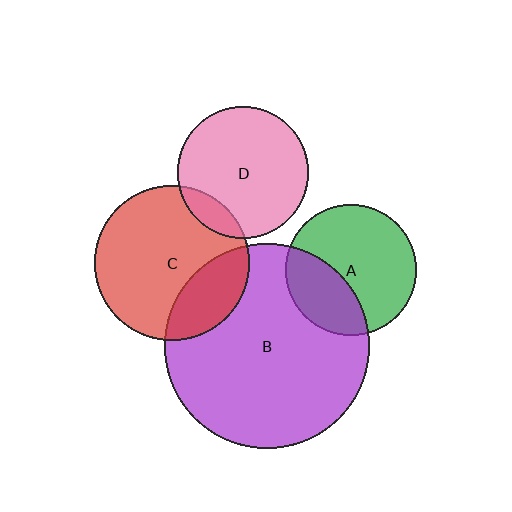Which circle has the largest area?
Circle B (purple).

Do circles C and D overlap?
Yes.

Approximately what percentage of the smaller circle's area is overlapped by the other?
Approximately 10%.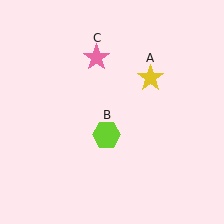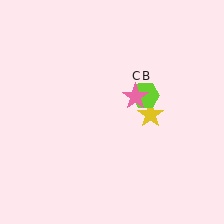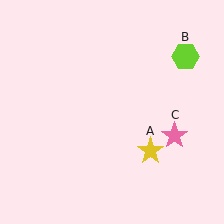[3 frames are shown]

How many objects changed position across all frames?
3 objects changed position: yellow star (object A), lime hexagon (object B), pink star (object C).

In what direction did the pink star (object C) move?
The pink star (object C) moved down and to the right.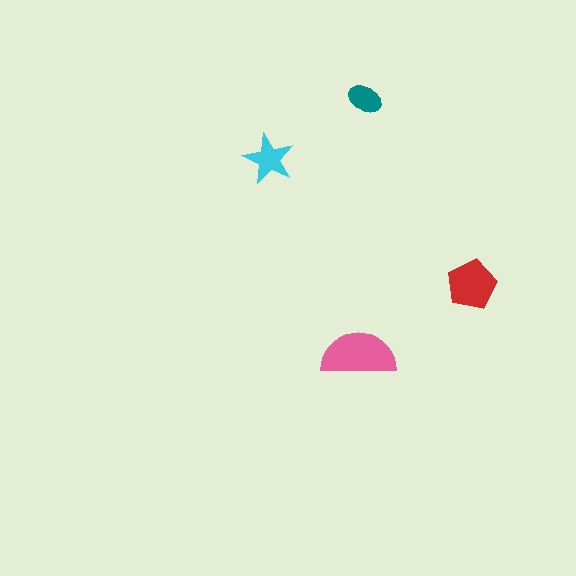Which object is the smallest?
The teal ellipse.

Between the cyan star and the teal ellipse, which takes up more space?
The cyan star.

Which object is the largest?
The pink semicircle.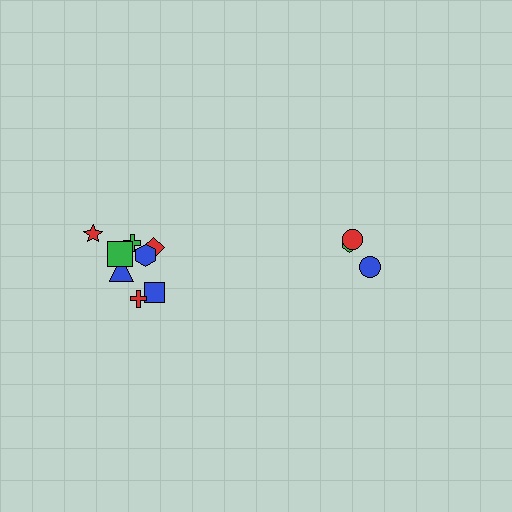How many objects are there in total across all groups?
There are 11 objects.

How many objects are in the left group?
There are 8 objects.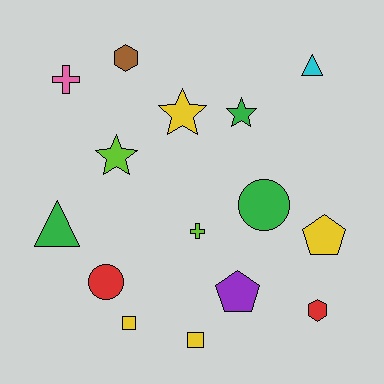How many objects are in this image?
There are 15 objects.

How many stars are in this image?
There are 3 stars.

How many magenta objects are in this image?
There are no magenta objects.